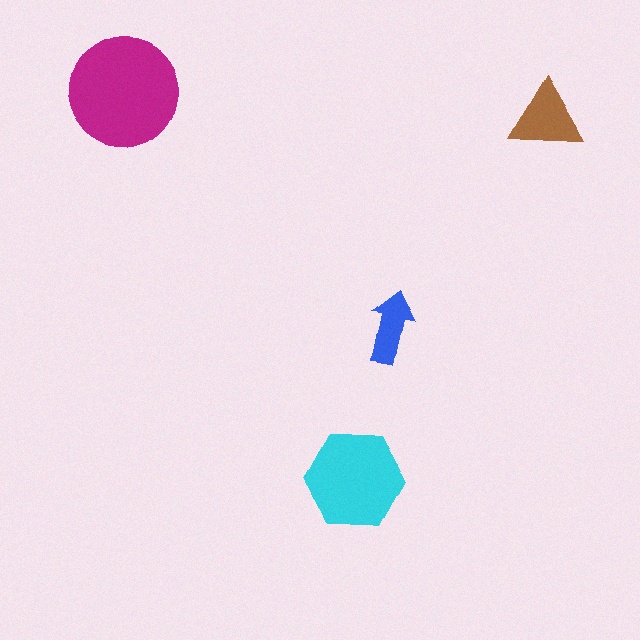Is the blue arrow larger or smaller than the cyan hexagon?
Smaller.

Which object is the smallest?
The blue arrow.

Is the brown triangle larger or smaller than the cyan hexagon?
Smaller.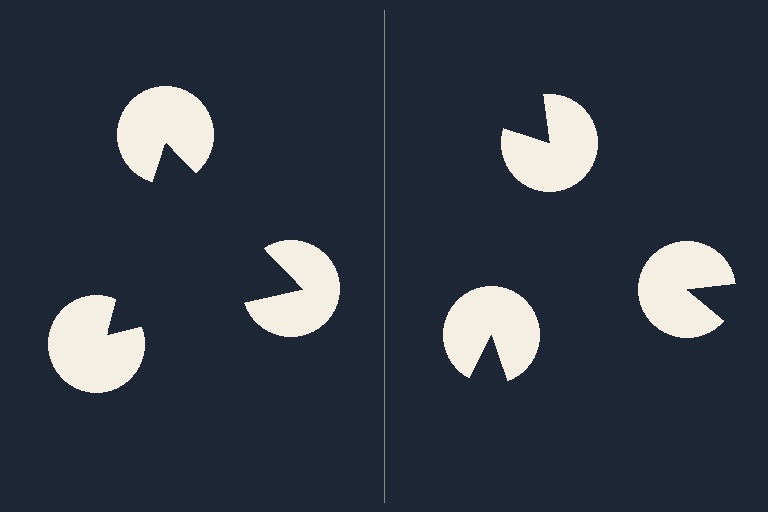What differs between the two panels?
The pac-man discs are positioned identically on both sides; only the wedge orientations differ. On the left they align to a triangle; on the right they are misaligned.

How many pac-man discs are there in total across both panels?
6 — 3 on each side.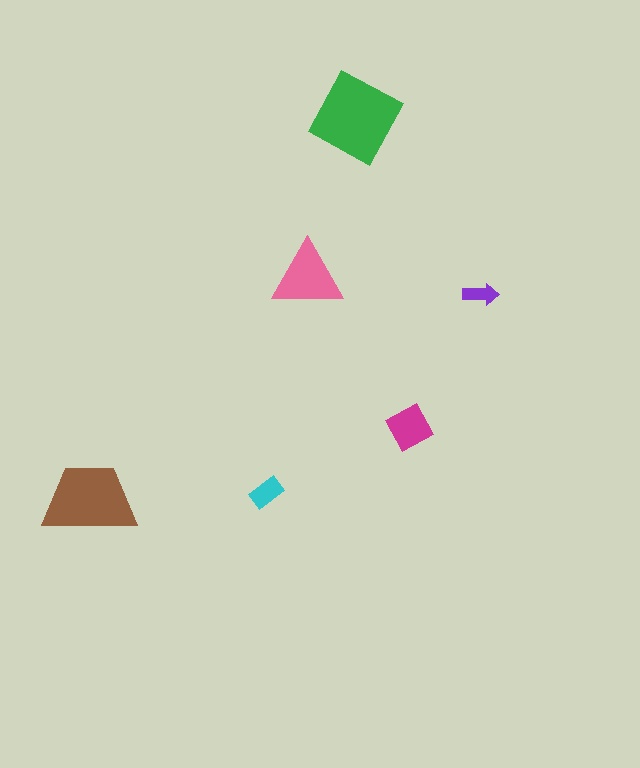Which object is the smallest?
The purple arrow.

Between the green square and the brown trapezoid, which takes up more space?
The green square.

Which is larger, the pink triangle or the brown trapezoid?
The brown trapezoid.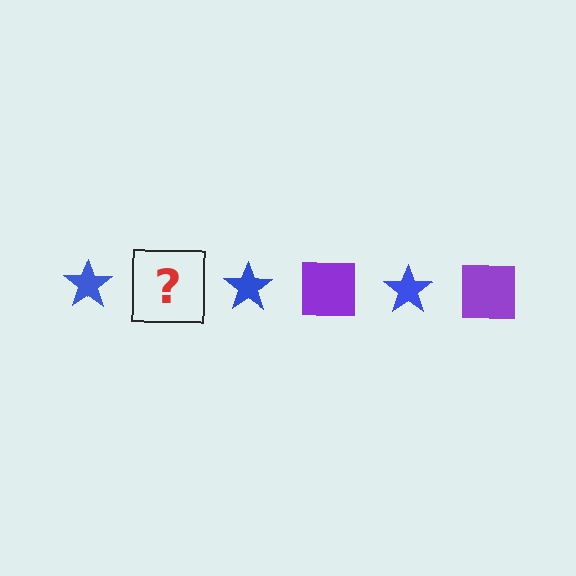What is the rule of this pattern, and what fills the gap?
The rule is that the pattern alternates between blue star and purple square. The gap should be filled with a purple square.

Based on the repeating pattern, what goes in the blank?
The blank should be a purple square.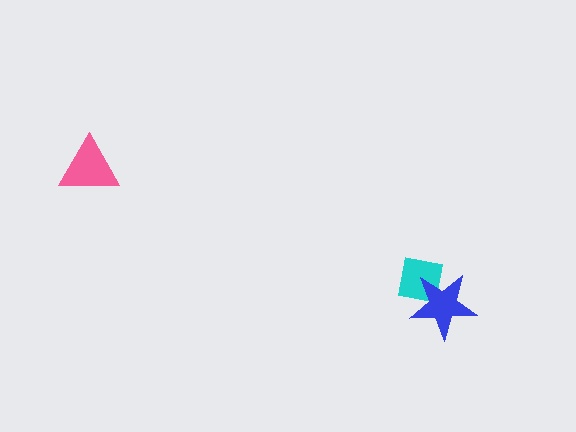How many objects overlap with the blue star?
1 object overlaps with the blue star.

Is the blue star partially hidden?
No, no other shape covers it.